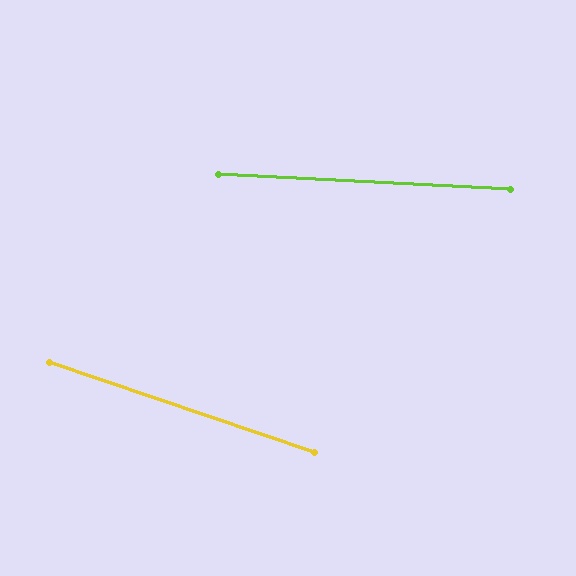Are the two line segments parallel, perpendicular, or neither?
Neither parallel nor perpendicular — they differ by about 16°.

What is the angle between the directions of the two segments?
Approximately 16 degrees.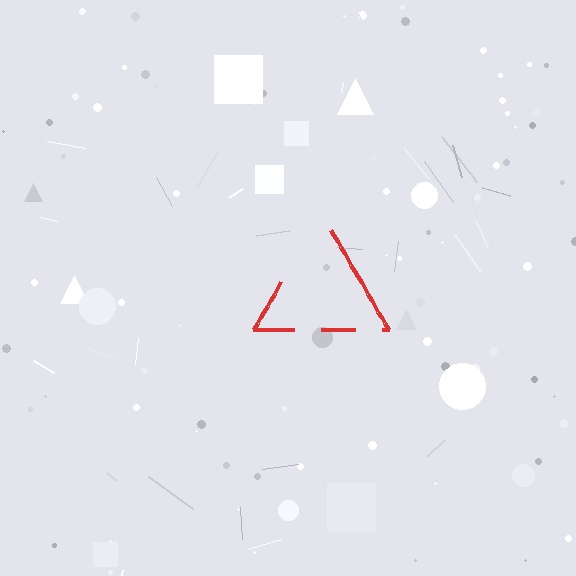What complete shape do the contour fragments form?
The contour fragments form a triangle.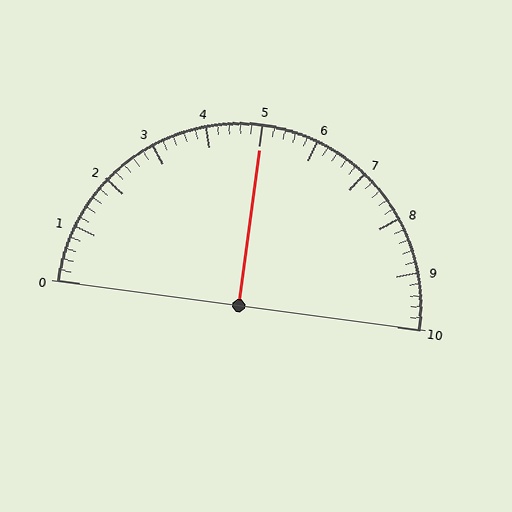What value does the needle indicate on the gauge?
The needle indicates approximately 5.0.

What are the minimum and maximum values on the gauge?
The gauge ranges from 0 to 10.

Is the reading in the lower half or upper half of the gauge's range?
The reading is in the upper half of the range (0 to 10).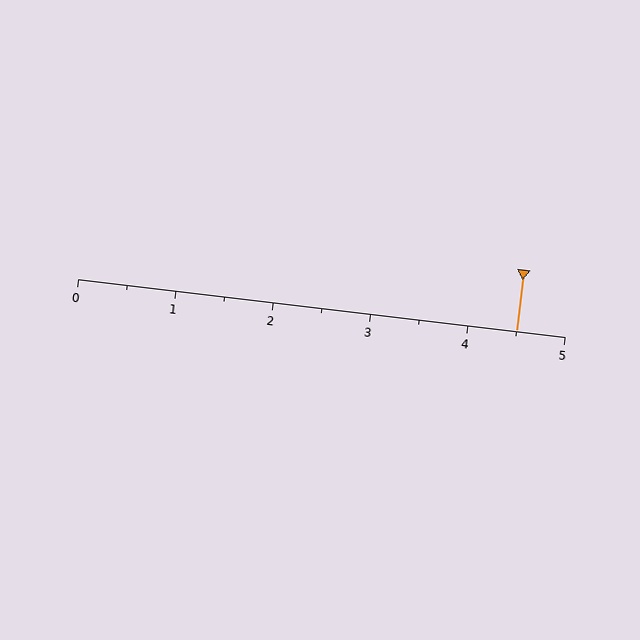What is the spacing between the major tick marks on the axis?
The major ticks are spaced 1 apart.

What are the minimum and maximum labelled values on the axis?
The axis runs from 0 to 5.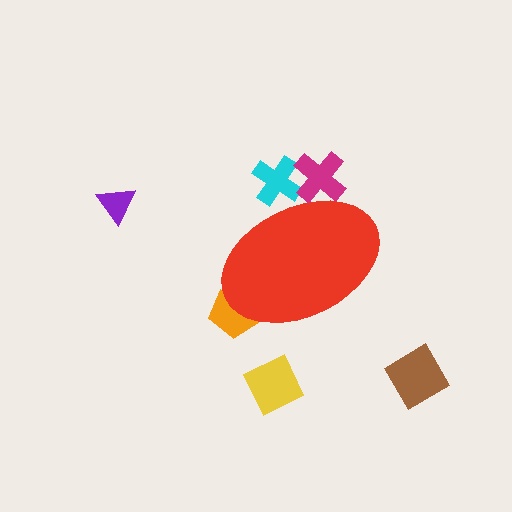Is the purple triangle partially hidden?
No, the purple triangle is fully visible.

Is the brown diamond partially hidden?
No, the brown diamond is fully visible.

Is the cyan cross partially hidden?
Yes, the cyan cross is partially hidden behind the red ellipse.